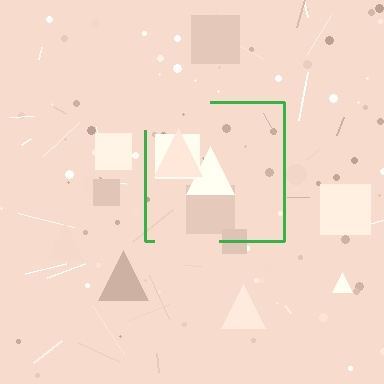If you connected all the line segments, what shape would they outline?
They would outline a square.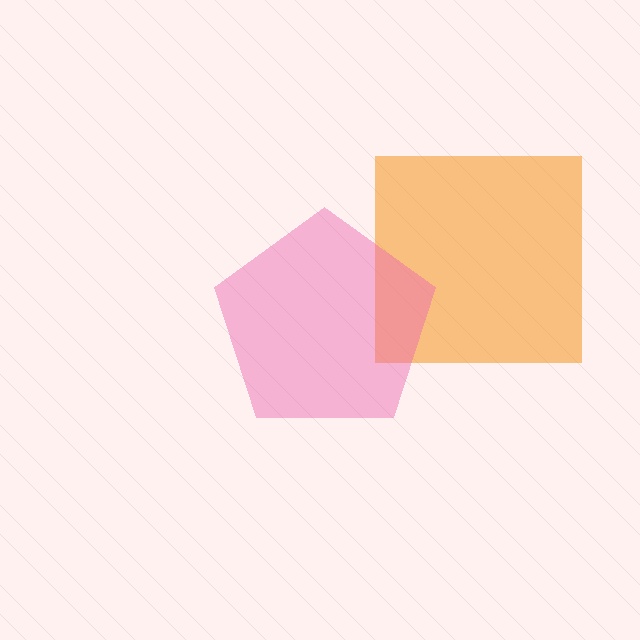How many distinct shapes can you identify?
There are 2 distinct shapes: an orange square, a pink pentagon.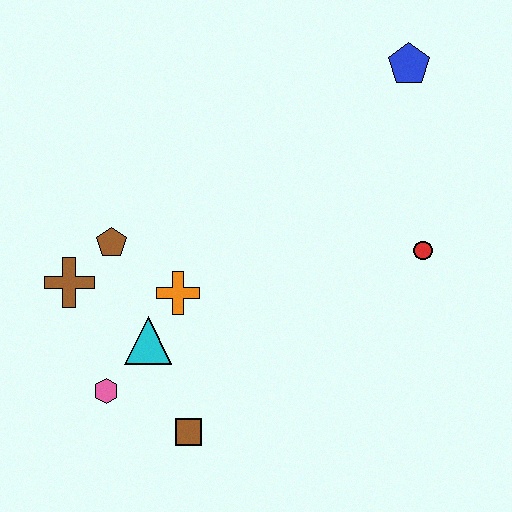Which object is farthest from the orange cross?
The blue pentagon is farthest from the orange cross.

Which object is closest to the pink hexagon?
The cyan triangle is closest to the pink hexagon.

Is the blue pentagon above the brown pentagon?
Yes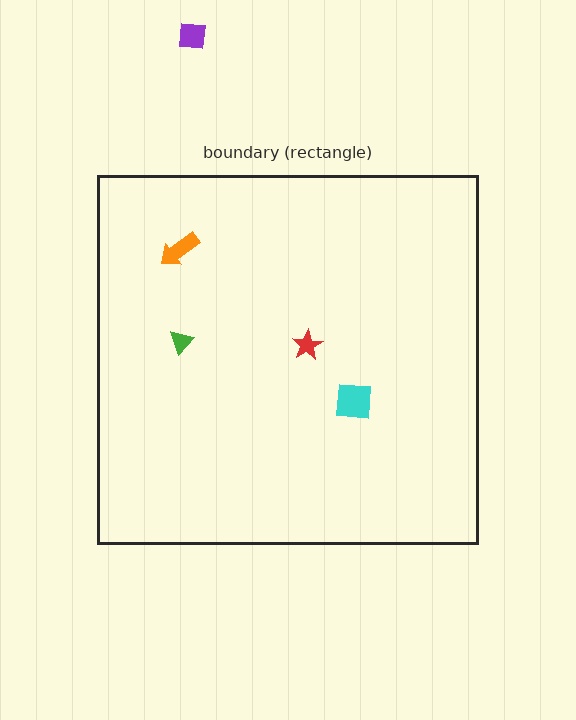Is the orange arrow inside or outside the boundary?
Inside.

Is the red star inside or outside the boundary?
Inside.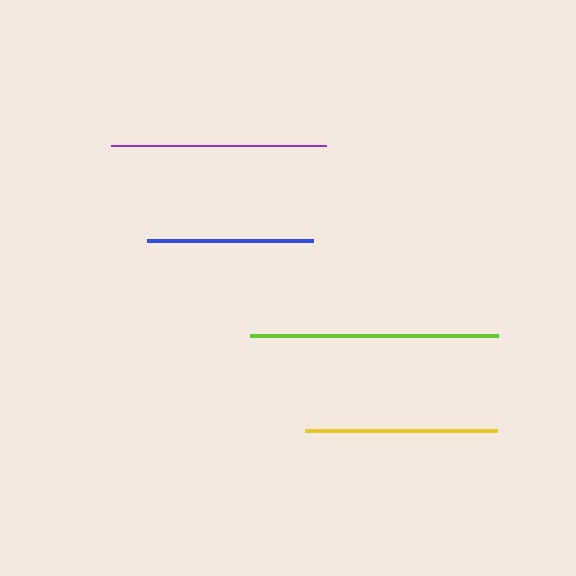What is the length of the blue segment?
The blue segment is approximately 166 pixels long.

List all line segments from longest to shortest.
From longest to shortest: lime, purple, yellow, blue.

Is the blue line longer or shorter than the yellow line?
The yellow line is longer than the blue line.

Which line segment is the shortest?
The blue line is the shortest at approximately 166 pixels.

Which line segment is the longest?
The lime line is the longest at approximately 248 pixels.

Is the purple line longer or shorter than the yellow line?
The purple line is longer than the yellow line.